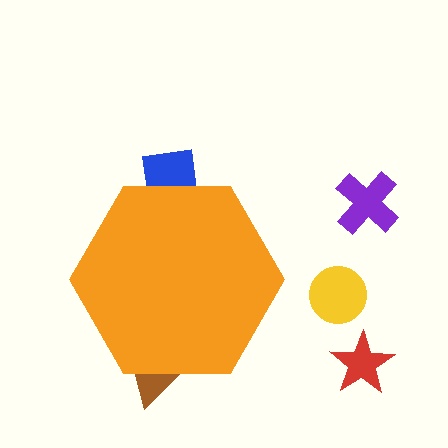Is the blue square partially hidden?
Yes, the blue square is partially hidden behind the orange hexagon.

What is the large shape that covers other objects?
An orange hexagon.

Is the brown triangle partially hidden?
Yes, the brown triangle is partially hidden behind the orange hexagon.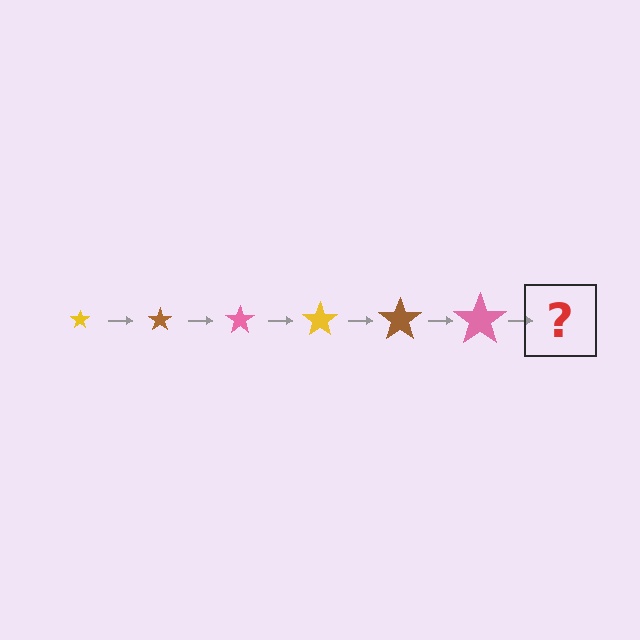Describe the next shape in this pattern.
It should be a yellow star, larger than the previous one.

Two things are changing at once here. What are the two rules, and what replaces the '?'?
The two rules are that the star grows larger each step and the color cycles through yellow, brown, and pink. The '?' should be a yellow star, larger than the previous one.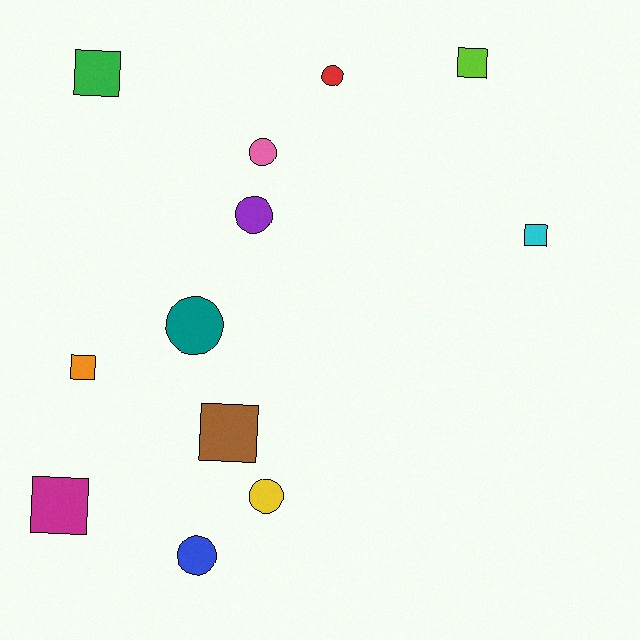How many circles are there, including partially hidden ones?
There are 6 circles.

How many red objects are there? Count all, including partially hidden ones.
There is 1 red object.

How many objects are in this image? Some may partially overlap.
There are 12 objects.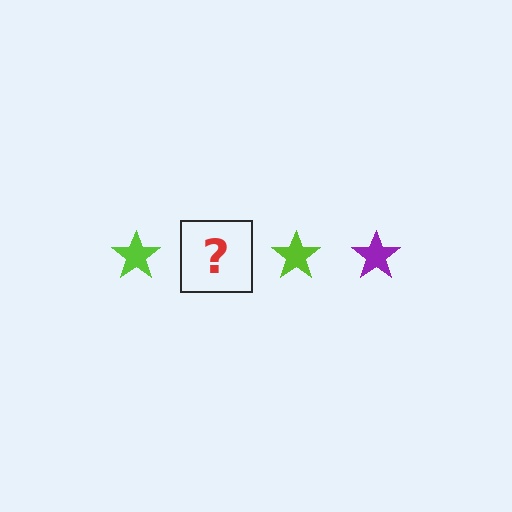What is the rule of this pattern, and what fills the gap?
The rule is that the pattern cycles through lime, purple stars. The gap should be filled with a purple star.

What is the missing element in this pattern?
The missing element is a purple star.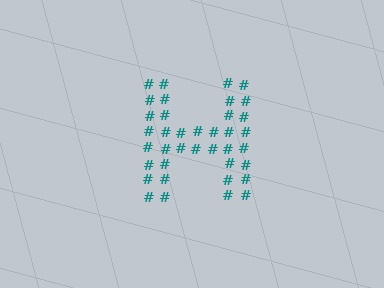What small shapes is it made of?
It is made of small hash symbols.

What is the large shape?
The large shape is the letter H.